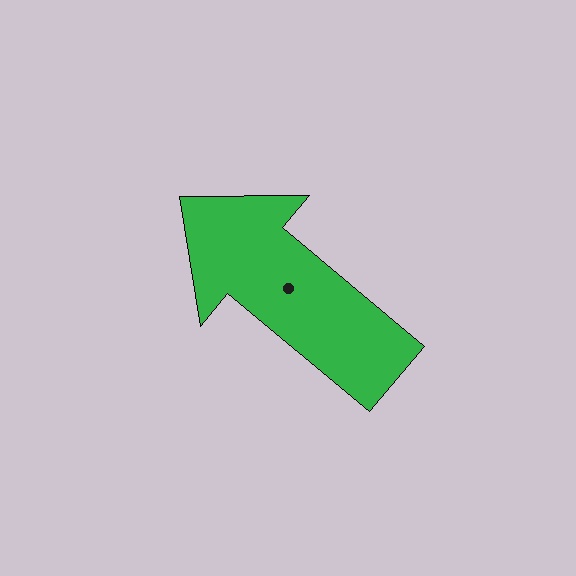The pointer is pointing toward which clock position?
Roughly 10 o'clock.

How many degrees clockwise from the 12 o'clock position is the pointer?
Approximately 310 degrees.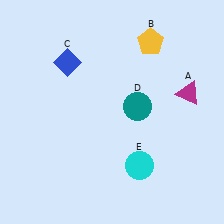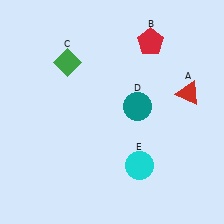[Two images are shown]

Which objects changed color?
A changed from magenta to red. B changed from yellow to red. C changed from blue to green.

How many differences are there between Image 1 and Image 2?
There are 3 differences between the two images.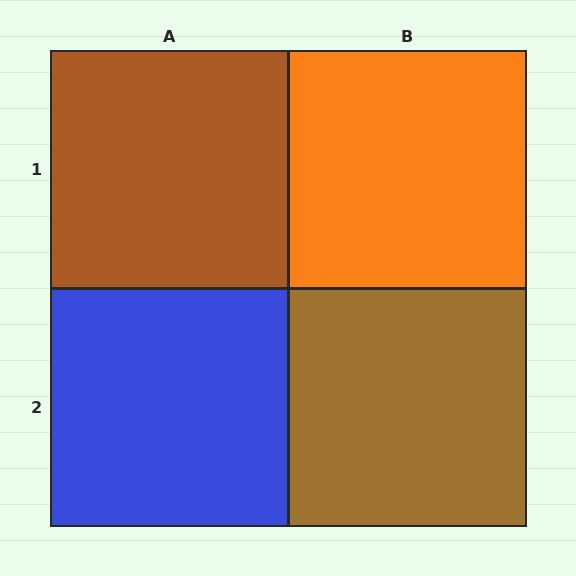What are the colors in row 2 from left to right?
Blue, brown.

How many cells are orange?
1 cell is orange.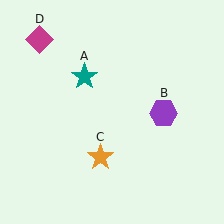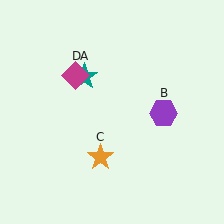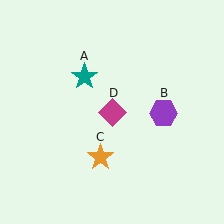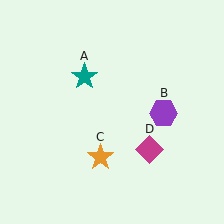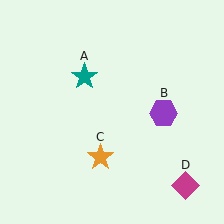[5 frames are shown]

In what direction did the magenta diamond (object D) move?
The magenta diamond (object D) moved down and to the right.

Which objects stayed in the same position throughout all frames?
Teal star (object A) and purple hexagon (object B) and orange star (object C) remained stationary.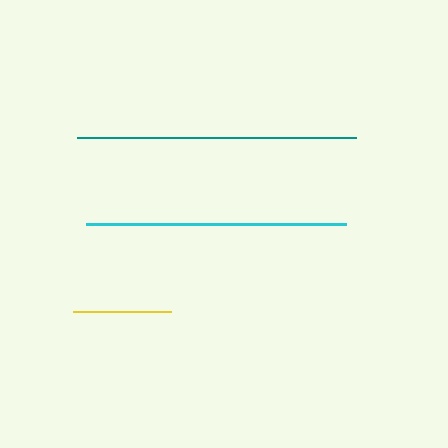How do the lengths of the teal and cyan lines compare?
The teal and cyan lines are approximately the same length.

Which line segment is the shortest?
The yellow line is the shortest at approximately 98 pixels.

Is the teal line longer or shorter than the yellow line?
The teal line is longer than the yellow line.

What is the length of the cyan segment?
The cyan segment is approximately 260 pixels long.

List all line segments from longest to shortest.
From longest to shortest: teal, cyan, yellow.